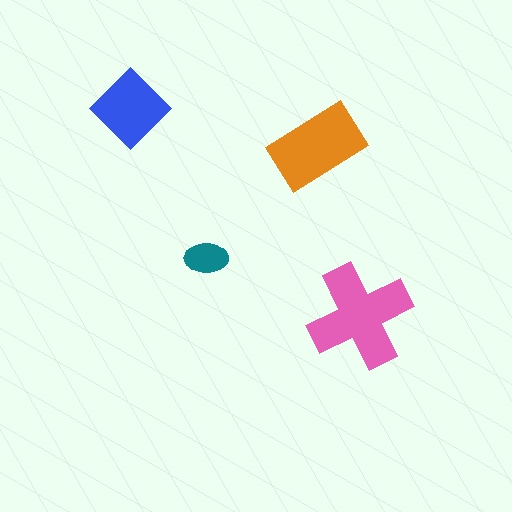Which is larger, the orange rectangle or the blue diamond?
The orange rectangle.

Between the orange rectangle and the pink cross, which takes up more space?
The pink cross.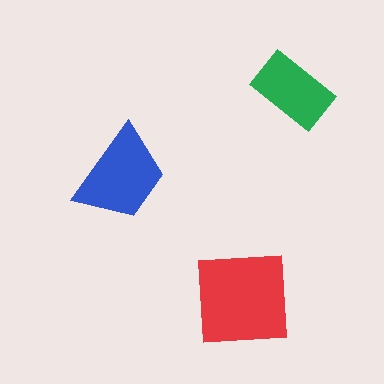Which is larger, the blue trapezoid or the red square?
The red square.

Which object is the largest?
The red square.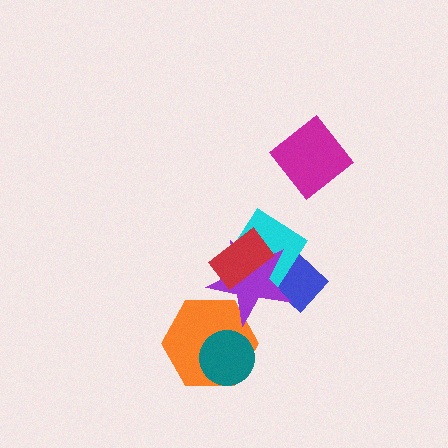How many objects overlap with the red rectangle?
2 objects overlap with the red rectangle.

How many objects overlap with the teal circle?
1 object overlaps with the teal circle.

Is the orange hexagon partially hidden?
Yes, it is partially covered by another shape.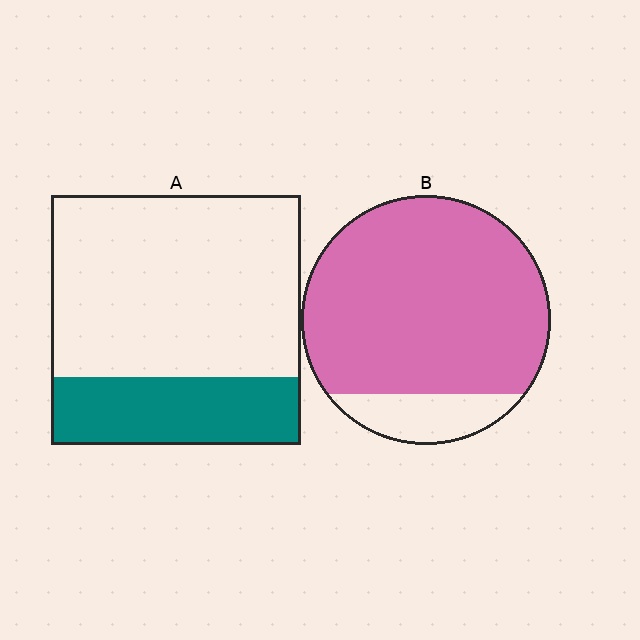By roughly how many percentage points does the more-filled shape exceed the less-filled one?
By roughly 60 percentage points (B over A).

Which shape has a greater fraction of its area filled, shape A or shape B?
Shape B.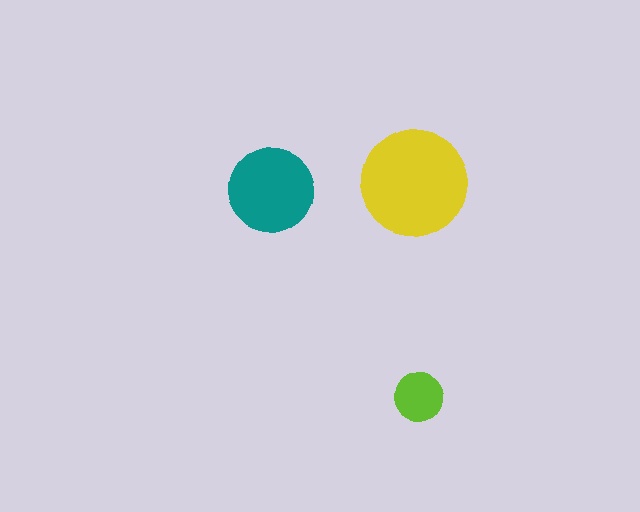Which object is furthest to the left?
The teal circle is leftmost.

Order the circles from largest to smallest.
the yellow one, the teal one, the lime one.